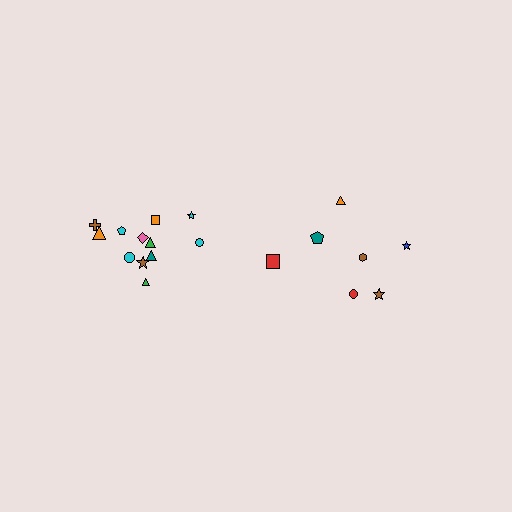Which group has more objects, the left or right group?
The left group.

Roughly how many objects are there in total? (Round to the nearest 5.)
Roughly 20 objects in total.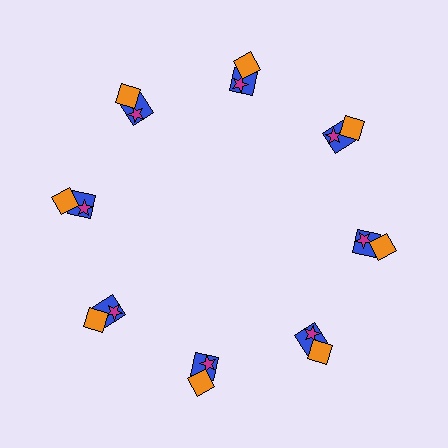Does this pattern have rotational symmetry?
Yes, this pattern has 8-fold rotational symmetry. It looks the same after rotating 45 degrees around the center.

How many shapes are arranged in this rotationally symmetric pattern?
There are 24 shapes, arranged in 8 groups of 3.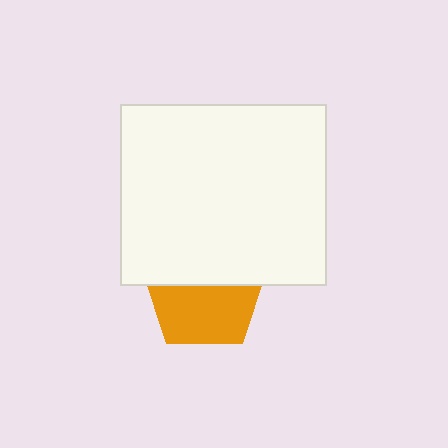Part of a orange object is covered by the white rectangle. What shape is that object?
It is a pentagon.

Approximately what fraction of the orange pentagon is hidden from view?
Roughly 46% of the orange pentagon is hidden behind the white rectangle.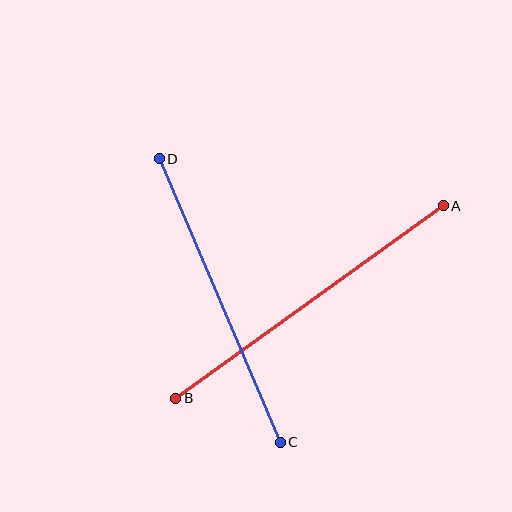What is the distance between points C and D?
The distance is approximately 308 pixels.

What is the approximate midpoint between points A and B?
The midpoint is at approximately (310, 302) pixels.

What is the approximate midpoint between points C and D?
The midpoint is at approximately (220, 301) pixels.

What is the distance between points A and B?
The distance is approximately 330 pixels.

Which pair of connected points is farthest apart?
Points A and B are farthest apart.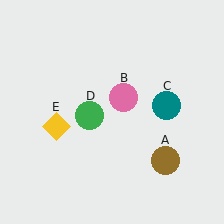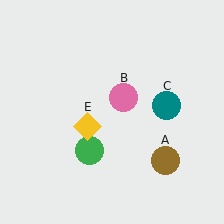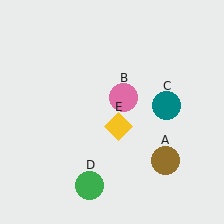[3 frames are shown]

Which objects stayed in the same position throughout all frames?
Brown circle (object A) and pink circle (object B) and teal circle (object C) remained stationary.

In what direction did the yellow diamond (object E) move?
The yellow diamond (object E) moved right.